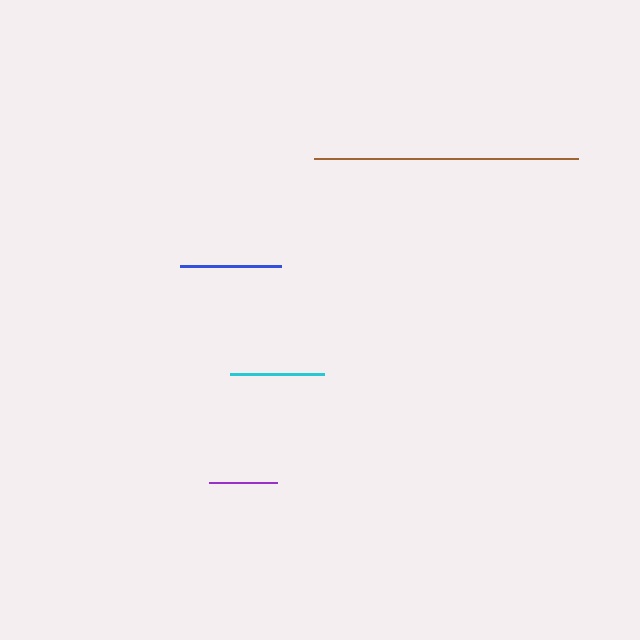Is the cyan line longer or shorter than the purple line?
The cyan line is longer than the purple line.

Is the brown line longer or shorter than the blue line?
The brown line is longer than the blue line.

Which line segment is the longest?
The brown line is the longest at approximately 264 pixels.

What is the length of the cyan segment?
The cyan segment is approximately 93 pixels long.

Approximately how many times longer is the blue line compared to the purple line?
The blue line is approximately 1.5 times the length of the purple line.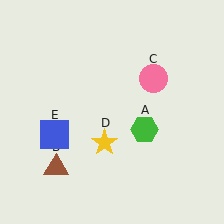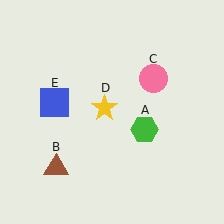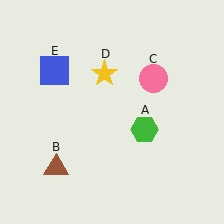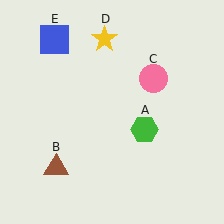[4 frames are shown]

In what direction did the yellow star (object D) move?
The yellow star (object D) moved up.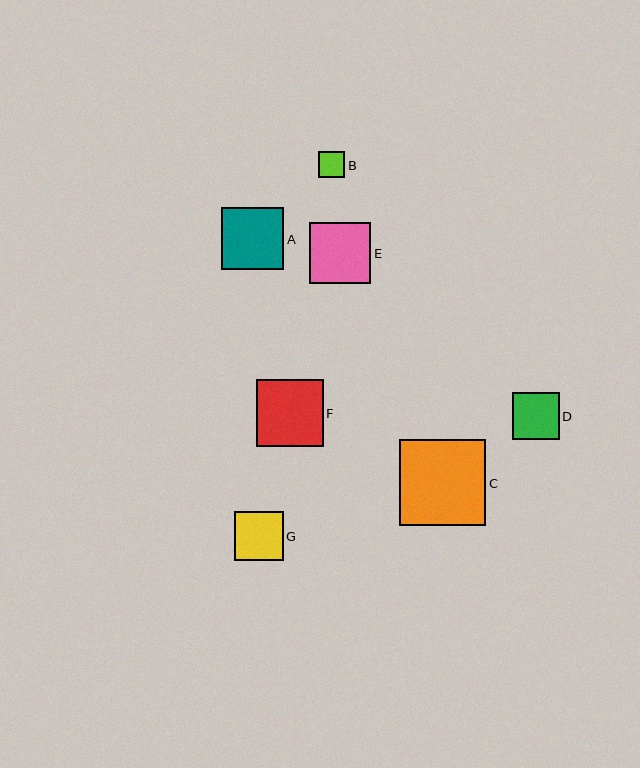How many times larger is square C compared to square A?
Square C is approximately 1.4 times the size of square A.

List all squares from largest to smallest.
From largest to smallest: C, F, A, E, G, D, B.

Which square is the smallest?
Square B is the smallest with a size of approximately 26 pixels.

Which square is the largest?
Square C is the largest with a size of approximately 86 pixels.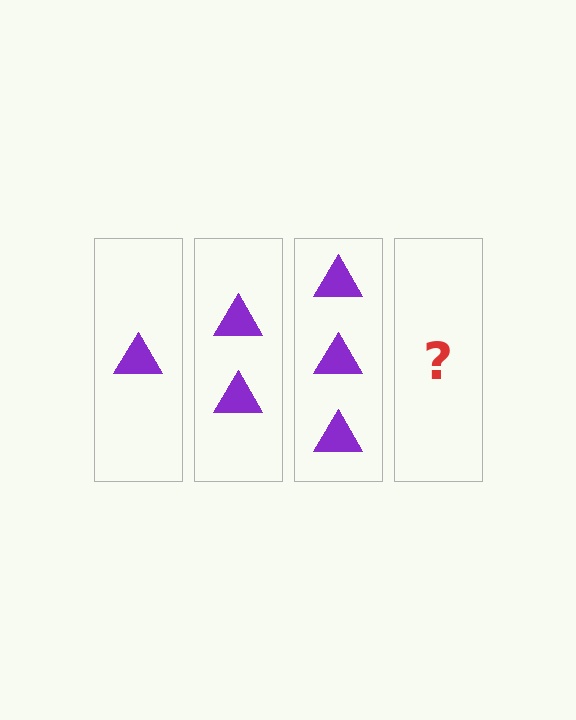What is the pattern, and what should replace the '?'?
The pattern is that each step adds one more triangle. The '?' should be 4 triangles.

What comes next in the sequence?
The next element should be 4 triangles.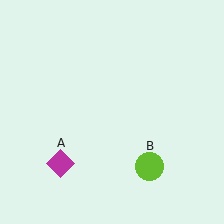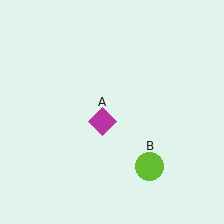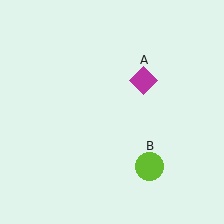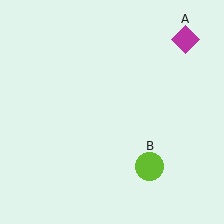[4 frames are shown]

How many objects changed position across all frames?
1 object changed position: magenta diamond (object A).